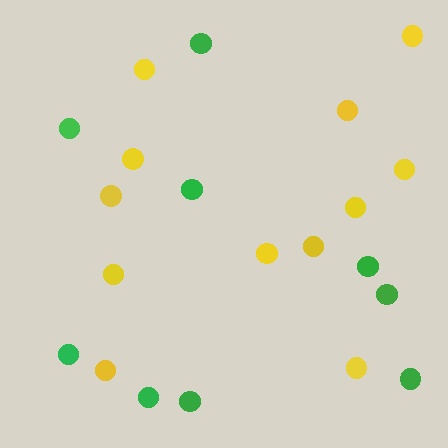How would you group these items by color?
There are 2 groups: one group of green circles (9) and one group of yellow circles (12).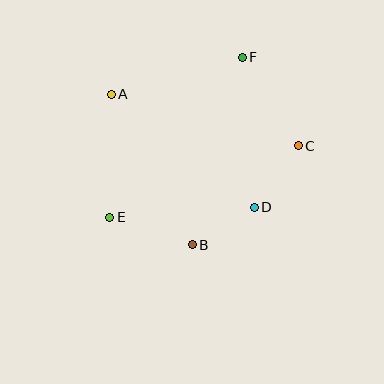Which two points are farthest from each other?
Points E and F are farthest from each other.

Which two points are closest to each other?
Points B and D are closest to each other.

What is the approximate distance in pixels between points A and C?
The distance between A and C is approximately 194 pixels.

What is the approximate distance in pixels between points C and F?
The distance between C and F is approximately 105 pixels.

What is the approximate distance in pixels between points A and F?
The distance between A and F is approximately 136 pixels.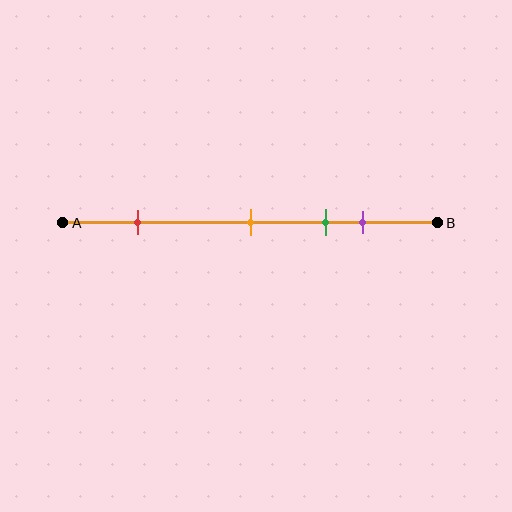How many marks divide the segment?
There are 4 marks dividing the segment.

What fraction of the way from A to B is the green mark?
The green mark is approximately 70% (0.7) of the way from A to B.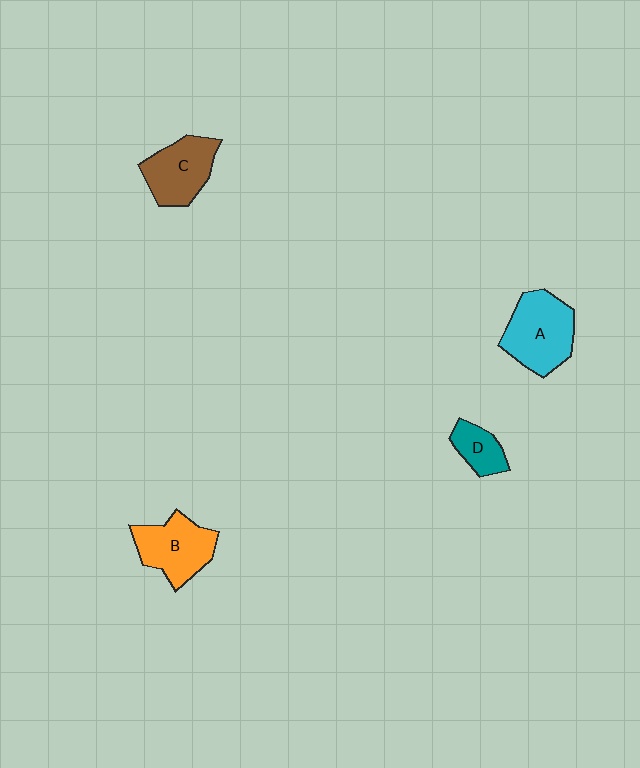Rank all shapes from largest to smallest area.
From largest to smallest: A (cyan), B (orange), C (brown), D (teal).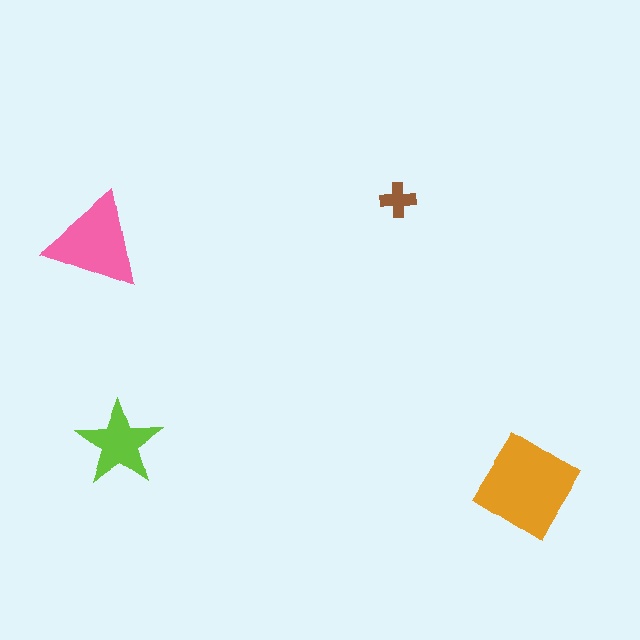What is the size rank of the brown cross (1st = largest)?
4th.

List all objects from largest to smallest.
The orange diamond, the pink triangle, the lime star, the brown cross.